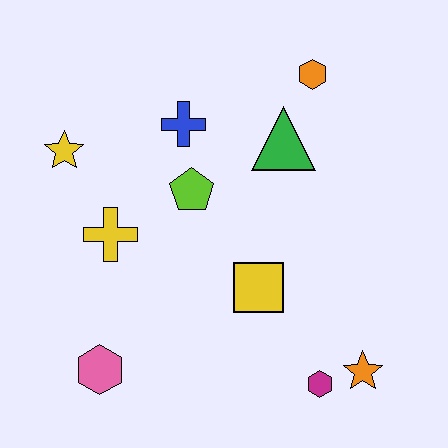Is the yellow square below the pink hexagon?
No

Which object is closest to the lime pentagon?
The blue cross is closest to the lime pentagon.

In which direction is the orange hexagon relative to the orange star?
The orange hexagon is above the orange star.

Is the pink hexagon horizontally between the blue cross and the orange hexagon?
No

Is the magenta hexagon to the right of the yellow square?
Yes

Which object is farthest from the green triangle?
The pink hexagon is farthest from the green triangle.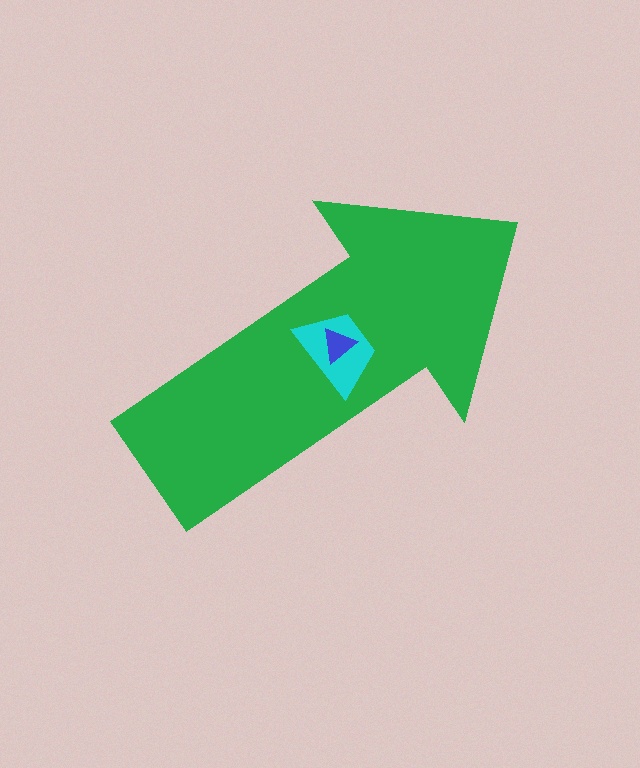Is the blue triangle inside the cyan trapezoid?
Yes.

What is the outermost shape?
The green arrow.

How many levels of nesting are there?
3.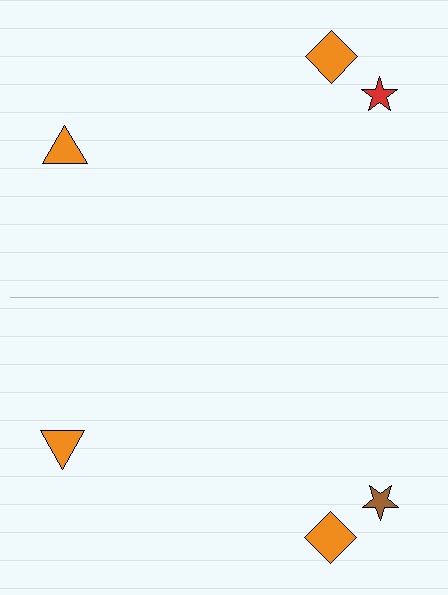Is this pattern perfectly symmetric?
No, the pattern is not perfectly symmetric. The brown star on the bottom side breaks the symmetry — its mirror counterpart is red.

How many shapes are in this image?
There are 6 shapes in this image.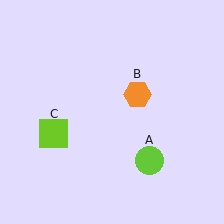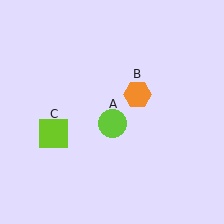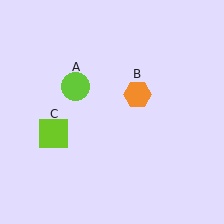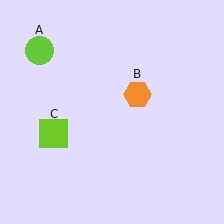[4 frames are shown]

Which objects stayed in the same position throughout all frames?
Orange hexagon (object B) and lime square (object C) remained stationary.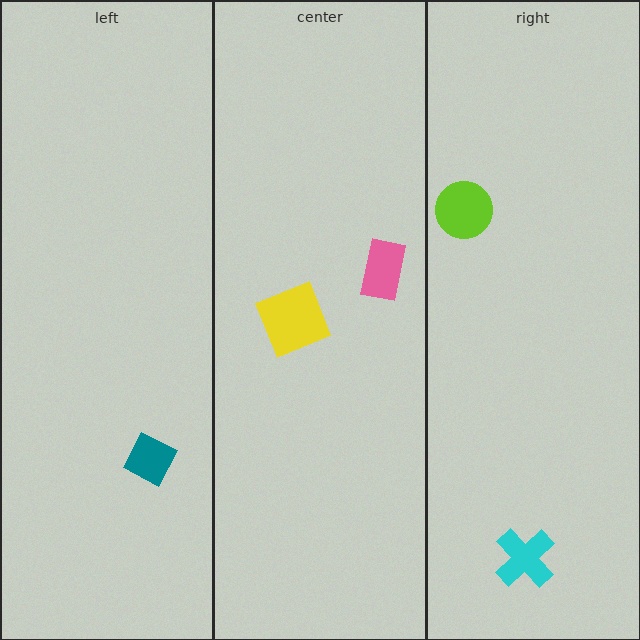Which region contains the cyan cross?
The right region.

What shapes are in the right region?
The lime circle, the cyan cross.